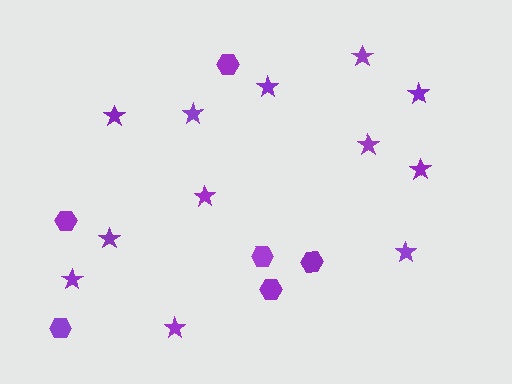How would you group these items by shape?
There are 2 groups: one group of stars (12) and one group of hexagons (6).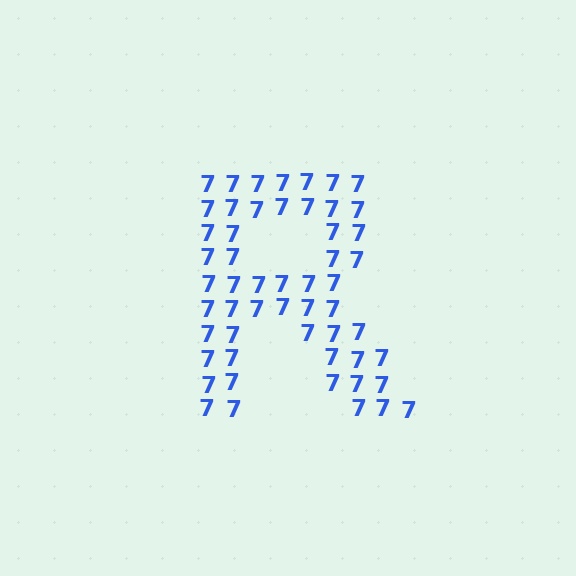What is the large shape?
The large shape is the letter R.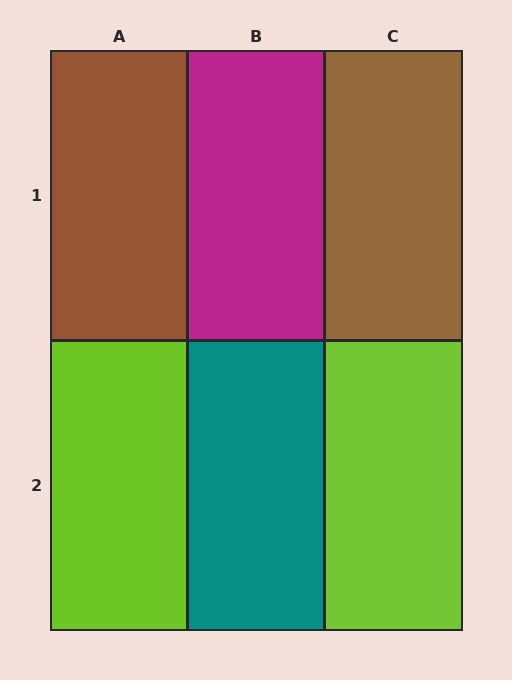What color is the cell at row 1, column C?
Brown.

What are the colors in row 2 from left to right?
Lime, teal, lime.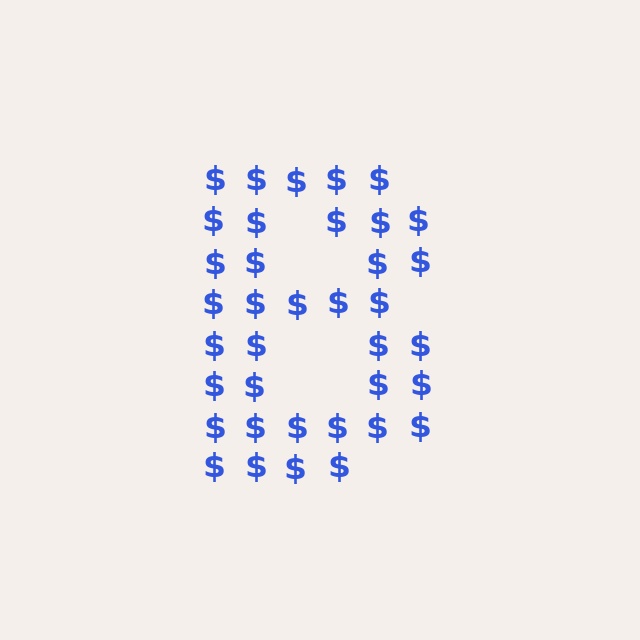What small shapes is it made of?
It is made of small dollar signs.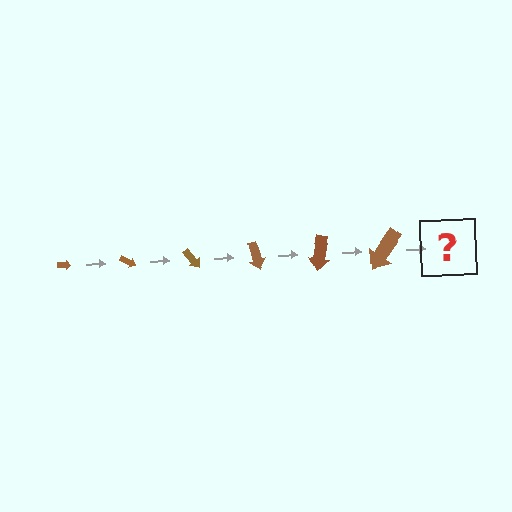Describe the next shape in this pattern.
It should be an arrow, larger than the previous one and rotated 150 degrees from the start.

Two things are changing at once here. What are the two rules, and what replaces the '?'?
The two rules are that the arrow grows larger each step and it rotates 25 degrees each step. The '?' should be an arrow, larger than the previous one and rotated 150 degrees from the start.